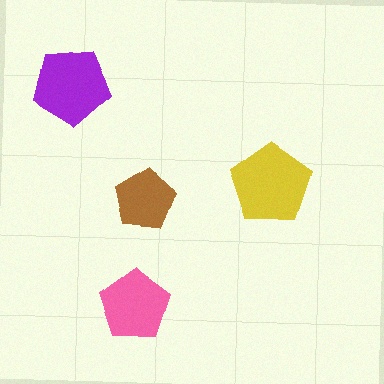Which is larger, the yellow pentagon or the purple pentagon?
The yellow one.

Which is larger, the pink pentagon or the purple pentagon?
The purple one.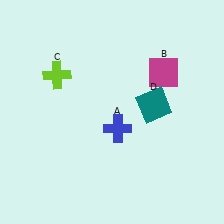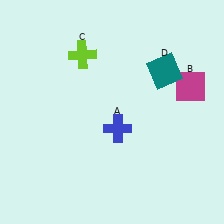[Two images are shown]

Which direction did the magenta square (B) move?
The magenta square (B) moved right.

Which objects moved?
The objects that moved are: the magenta square (B), the lime cross (C), the teal square (D).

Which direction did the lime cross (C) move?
The lime cross (C) moved right.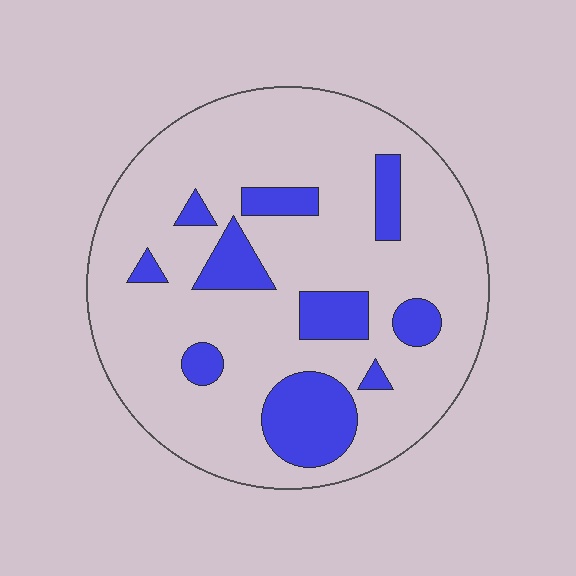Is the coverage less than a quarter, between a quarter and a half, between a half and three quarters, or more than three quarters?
Less than a quarter.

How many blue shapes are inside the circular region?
10.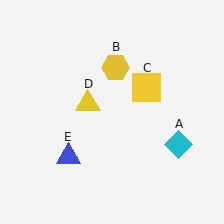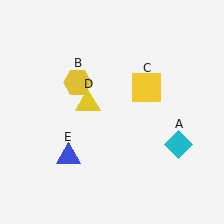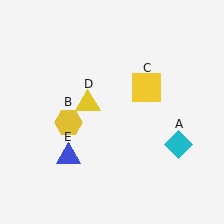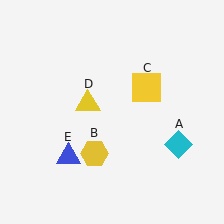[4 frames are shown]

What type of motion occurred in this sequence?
The yellow hexagon (object B) rotated counterclockwise around the center of the scene.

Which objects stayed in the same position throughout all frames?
Cyan diamond (object A) and yellow square (object C) and yellow triangle (object D) and blue triangle (object E) remained stationary.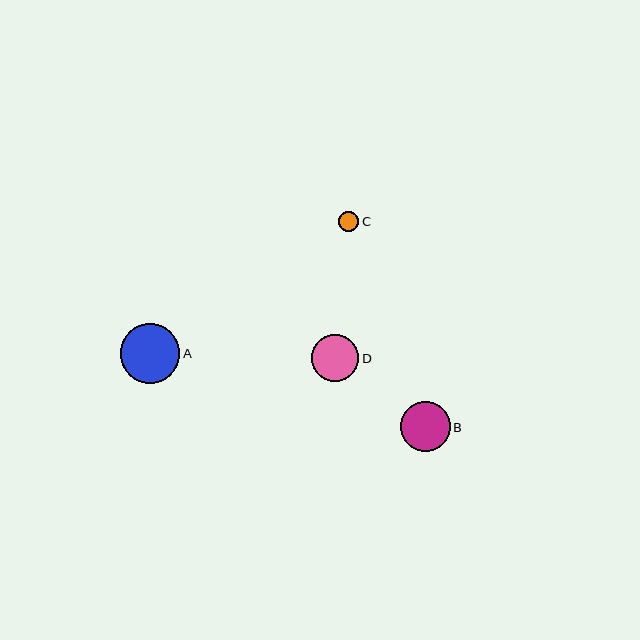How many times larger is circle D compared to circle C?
Circle D is approximately 2.4 times the size of circle C.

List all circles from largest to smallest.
From largest to smallest: A, B, D, C.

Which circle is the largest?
Circle A is the largest with a size of approximately 60 pixels.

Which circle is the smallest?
Circle C is the smallest with a size of approximately 20 pixels.